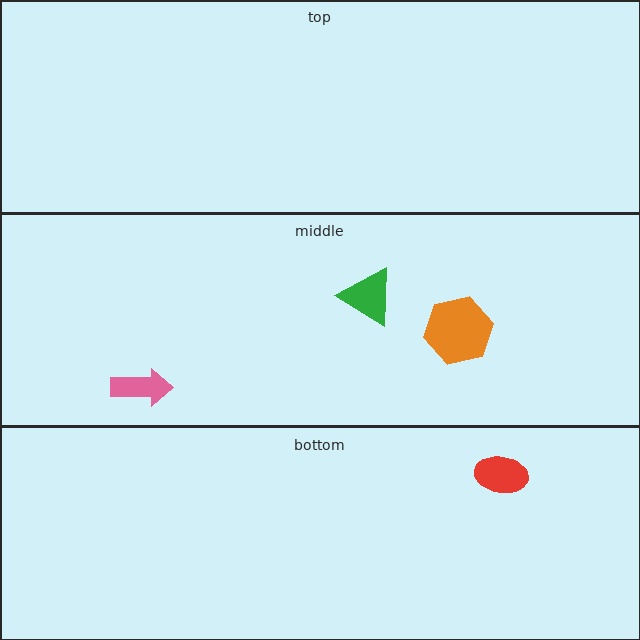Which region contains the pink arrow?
The middle region.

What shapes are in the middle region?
The orange hexagon, the pink arrow, the green triangle.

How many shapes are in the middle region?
3.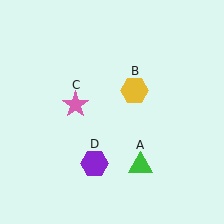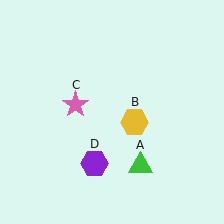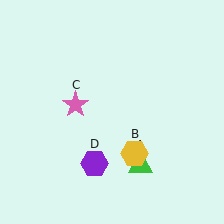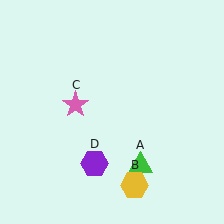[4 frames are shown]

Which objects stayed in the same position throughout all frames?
Green triangle (object A) and pink star (object C) and purple hexagon (object D) remained stationary.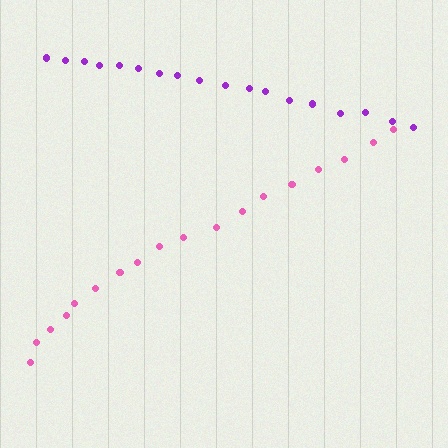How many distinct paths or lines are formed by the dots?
There are 2 distinct paths.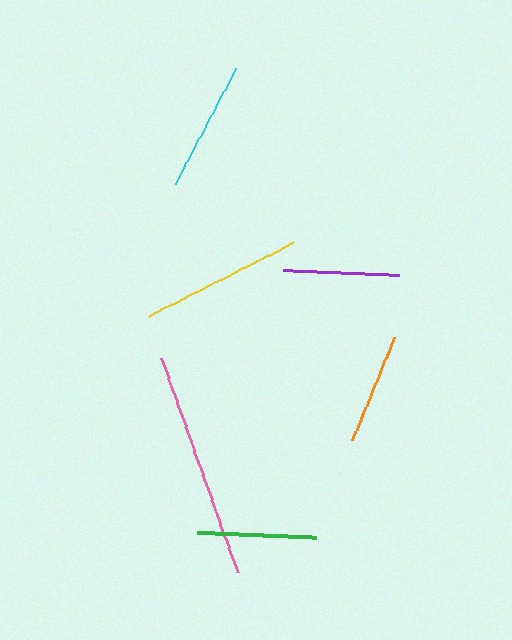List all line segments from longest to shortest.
From longest to shortest: pink, yellow, cyan, green, purple, orange.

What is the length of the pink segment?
The pink segment is approximately 228 pixels long.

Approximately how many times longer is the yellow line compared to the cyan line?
The yellow line is approximately 1.2 times the length of the cyan line.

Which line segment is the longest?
The pink line is the longest at approximately 228 pixels.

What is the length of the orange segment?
The orange segment is approximately 111 pixels long.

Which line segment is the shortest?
The orange line is the shortest at approximately 111 pixels.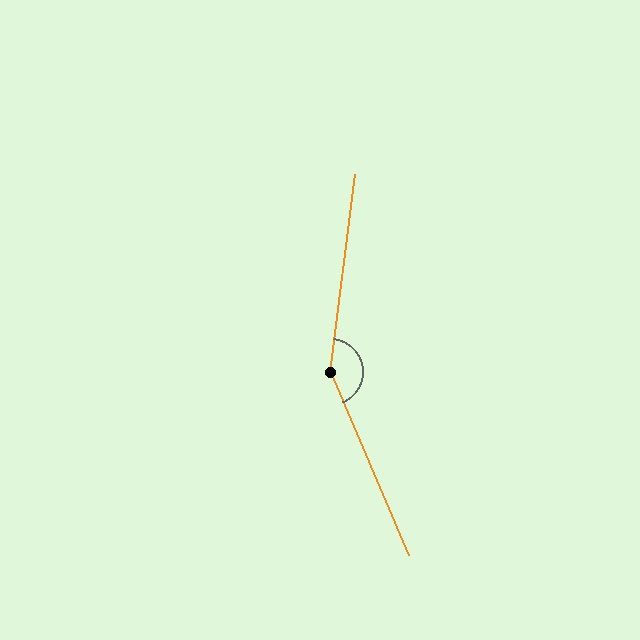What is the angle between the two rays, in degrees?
Approximately 150 degrees.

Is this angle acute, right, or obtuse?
It is obtuse.